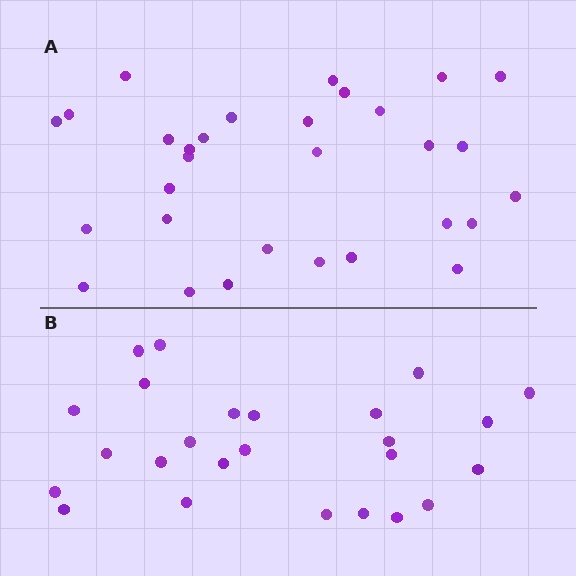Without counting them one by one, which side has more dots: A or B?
Region A (the top region) has more dots.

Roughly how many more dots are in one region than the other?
Region A has about 5 more dots than region B.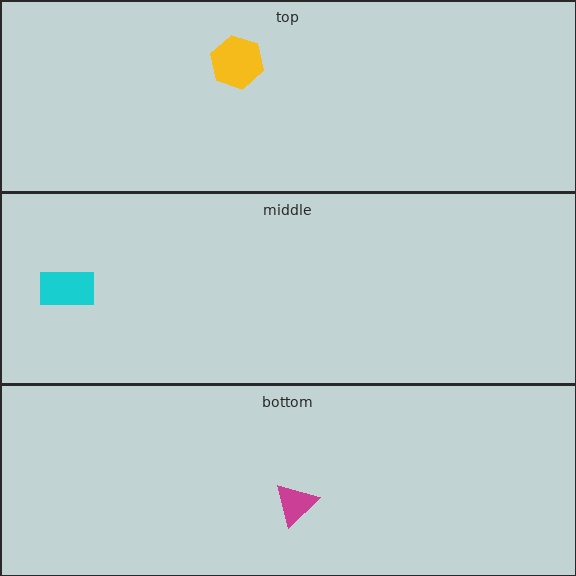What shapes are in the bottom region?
The magenta triangle.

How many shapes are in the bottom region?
1.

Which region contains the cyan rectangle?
The middle region.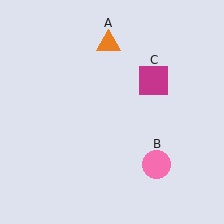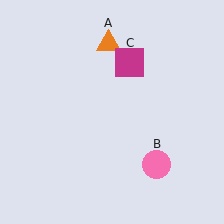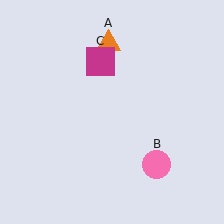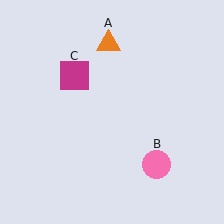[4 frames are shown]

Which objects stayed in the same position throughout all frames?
Orange triangle (object A) and pink circle (object B) remained stationary.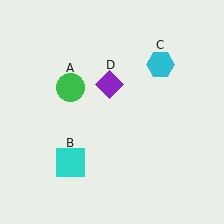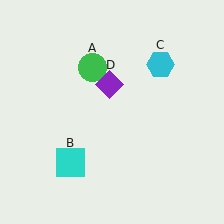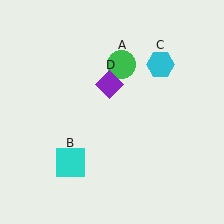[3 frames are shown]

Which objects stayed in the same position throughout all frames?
Cyan square (object B) and cyan hexagon (object C) and purple diamond (object D) remained stationary.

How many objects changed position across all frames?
1 object changed position: green circle (object A).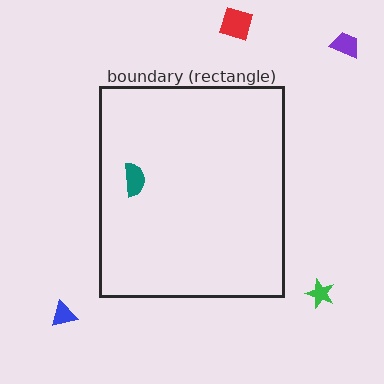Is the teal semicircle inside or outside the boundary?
Inside.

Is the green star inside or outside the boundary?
Outside.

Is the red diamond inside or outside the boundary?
Outside.